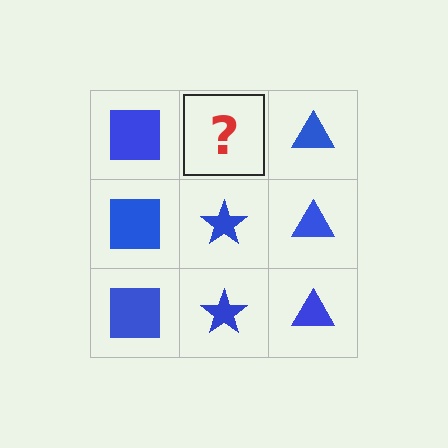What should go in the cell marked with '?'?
The missing cell should contain a blue star.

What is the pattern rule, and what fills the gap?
The rule is that each column has a consistent shape. The gap should be filled with a blue star.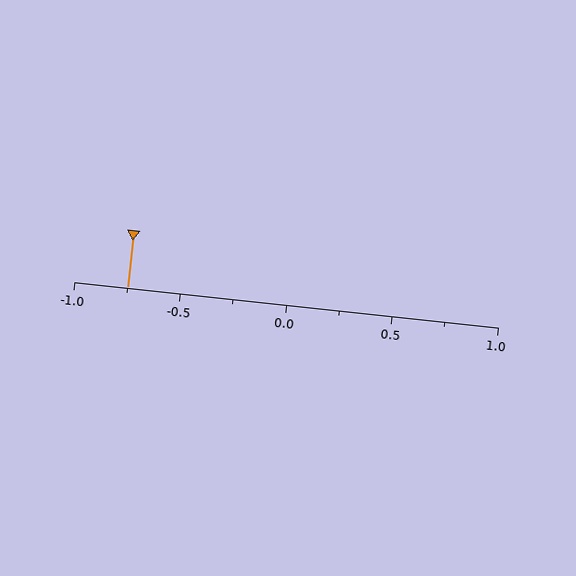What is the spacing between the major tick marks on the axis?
The major ticks are spaced 0.5 apart.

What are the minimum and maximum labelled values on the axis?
The axis runs from -1.0 to 1.0.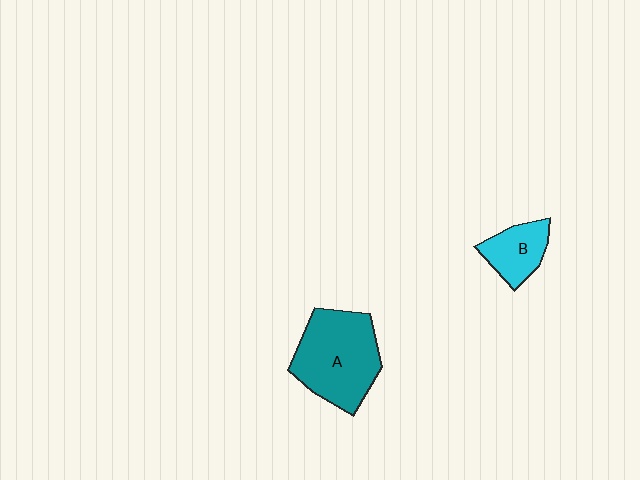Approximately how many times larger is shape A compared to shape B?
Approximately 2.2 times.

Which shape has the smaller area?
Shape B (cyan).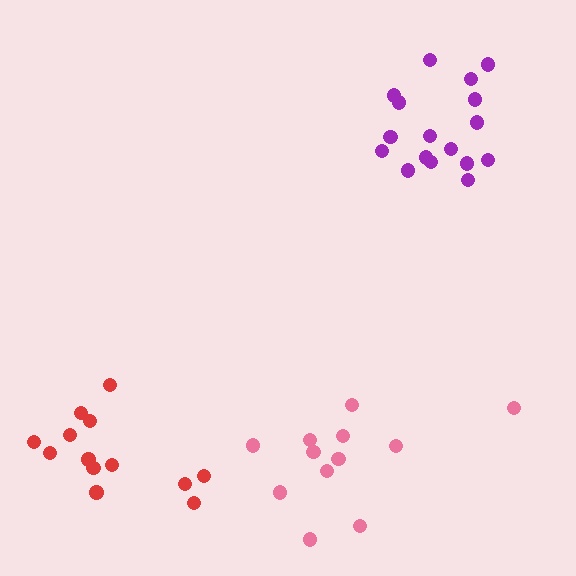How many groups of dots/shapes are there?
There are 3 groups.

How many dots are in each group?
Group 1: 12 dots, Group 2: 17 dots, Group 3: 13 dots (42 total).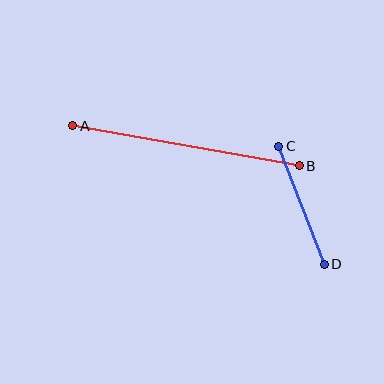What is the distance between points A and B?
The distance is approximately 230 pixels.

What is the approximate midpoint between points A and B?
The midpoint is at approximately (186, 146) pixels.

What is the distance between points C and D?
The distance is approximately 127 pixels.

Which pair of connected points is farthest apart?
Points A and B are farthest apart.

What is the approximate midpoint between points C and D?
The midpoint is at approximately (302, 205) pixels.